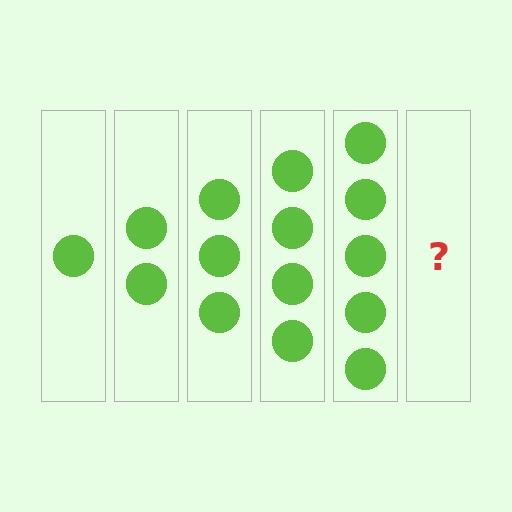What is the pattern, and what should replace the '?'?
The pattern is that each step adds one more circle. The '?' should be 6 circles.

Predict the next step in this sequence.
The next step is 6 circles.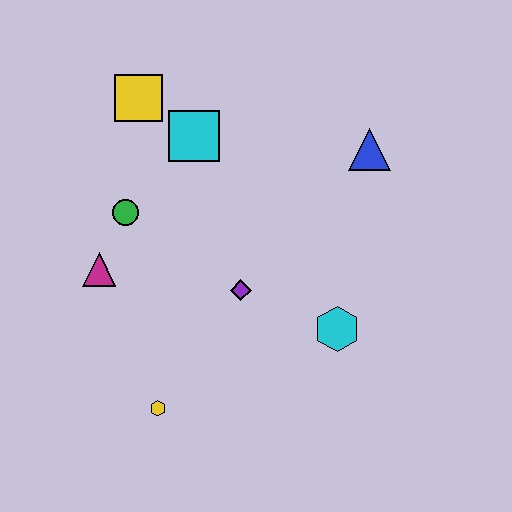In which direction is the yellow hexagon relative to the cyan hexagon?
The yellow hexagon is to the left of the cyan hexagon.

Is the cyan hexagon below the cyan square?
Yes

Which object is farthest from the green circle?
The blue triangle is farthest from the green circle.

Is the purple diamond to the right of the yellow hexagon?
Yes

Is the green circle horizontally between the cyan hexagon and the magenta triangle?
Yes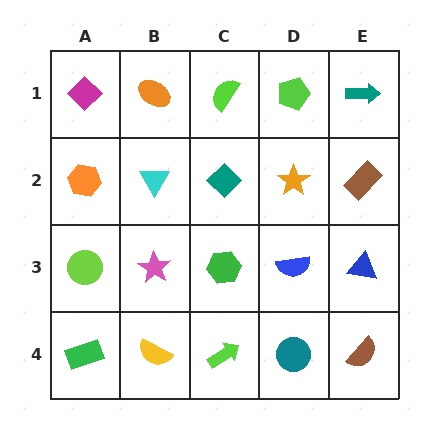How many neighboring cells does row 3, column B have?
4.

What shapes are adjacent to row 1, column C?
A teal diamond (row 2, column C), an orange ellipse (row 1, column B), a lime pentagon (row 1, column D).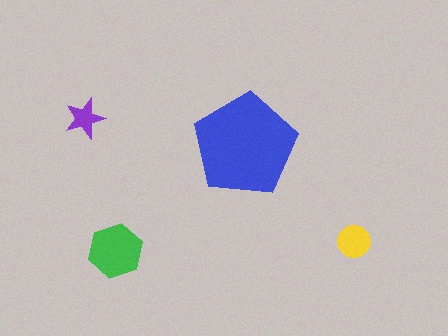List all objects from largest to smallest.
The blue pentagon, the green hexagon, the yellow circle, the purple star.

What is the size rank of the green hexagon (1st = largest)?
2nd.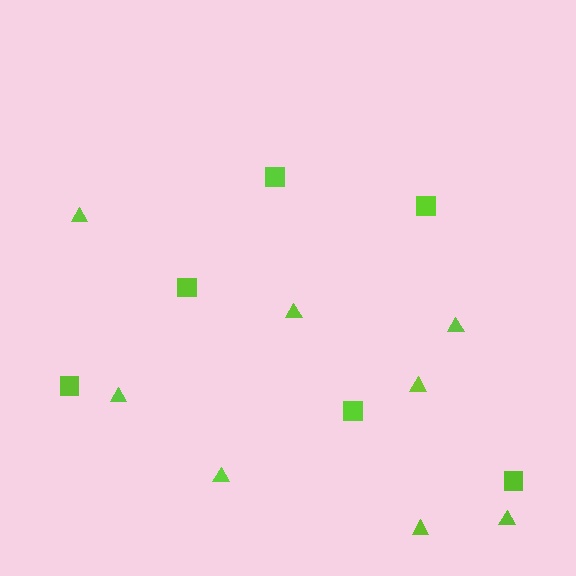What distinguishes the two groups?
There are 2 groups: one group of triangles (8) and one group of squares (6).